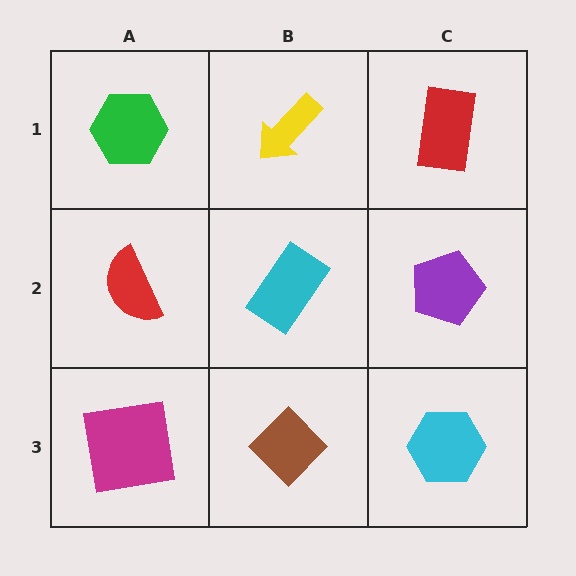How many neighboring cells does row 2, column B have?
4.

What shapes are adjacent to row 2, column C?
A red rectangle (row 1, column C), a cyan hexagon (row 3, column C), a cyan rectangle (row 2, column B).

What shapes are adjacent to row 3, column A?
A red semicircle (row 2, column A), a brown diamond (row 3, column B).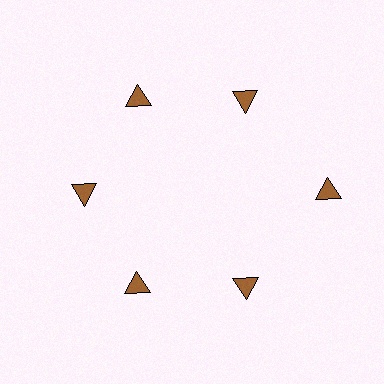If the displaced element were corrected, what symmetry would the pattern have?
It would have 6-fold rotational symmetry — the pattern would map onto itself every 60 degrees.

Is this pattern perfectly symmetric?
No. The 6 brown triangles are arranged in a ring, but one element near the 3 o'clock position is pushed outward from the center, breaking the 6-fold rotational symmetry.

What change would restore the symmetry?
The symmetry would be restored by moving it inward, back onto the ring so that all 6 triangles sit at equal angles and equal distance from the center.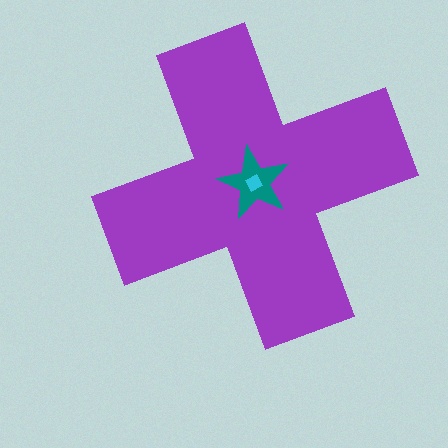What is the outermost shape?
The purple cross.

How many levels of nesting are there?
3.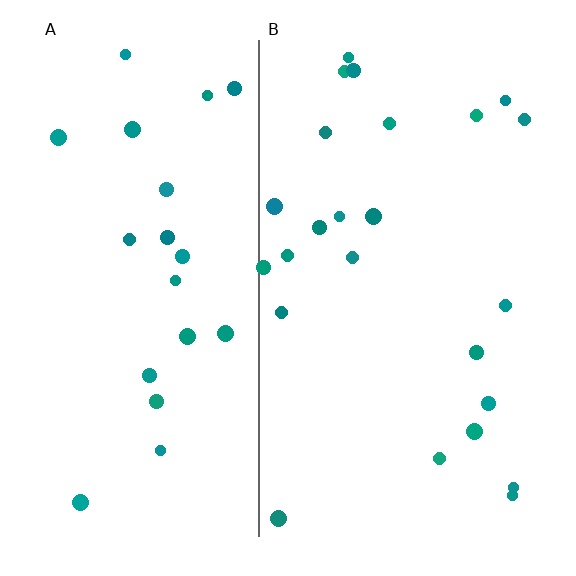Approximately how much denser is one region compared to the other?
Approximately 1.2× — region B over region A.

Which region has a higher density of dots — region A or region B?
B (the right).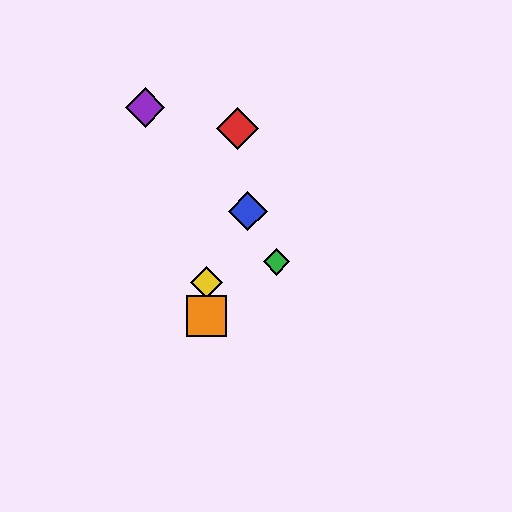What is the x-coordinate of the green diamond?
The green diamond is at x≈277.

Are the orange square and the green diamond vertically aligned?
No, the orange square is at x≈207 and the green diamond is at x≈277.